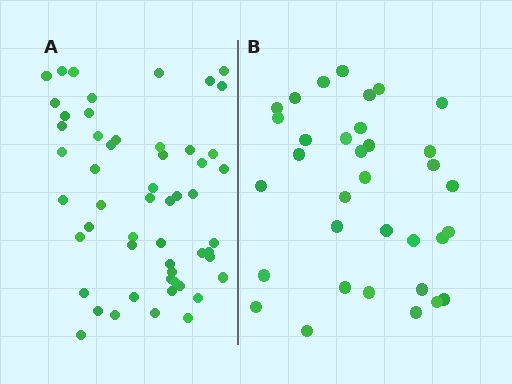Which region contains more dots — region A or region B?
Region A (the left region) has more dots.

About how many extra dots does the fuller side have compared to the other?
Region A has approximately 20 more dots than region B.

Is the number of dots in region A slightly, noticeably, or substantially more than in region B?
Region A has substantially more. The ratio is roughly 1.6 to 1.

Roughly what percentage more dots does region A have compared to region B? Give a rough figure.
About 60% more.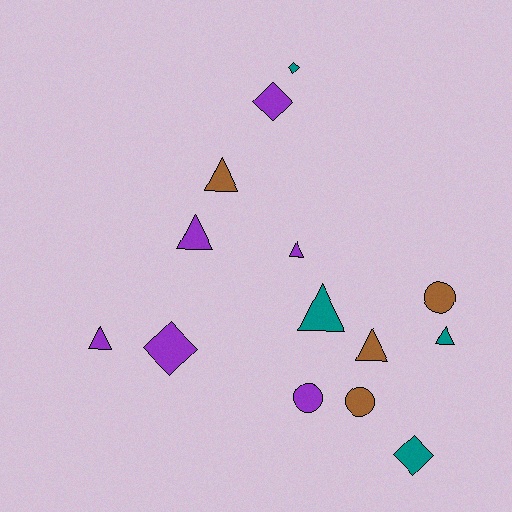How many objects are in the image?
There are 14 objects.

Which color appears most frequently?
Purple, with 6 objects.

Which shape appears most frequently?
Triangle, with 7 objects.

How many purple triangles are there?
There are 3 purple triangles.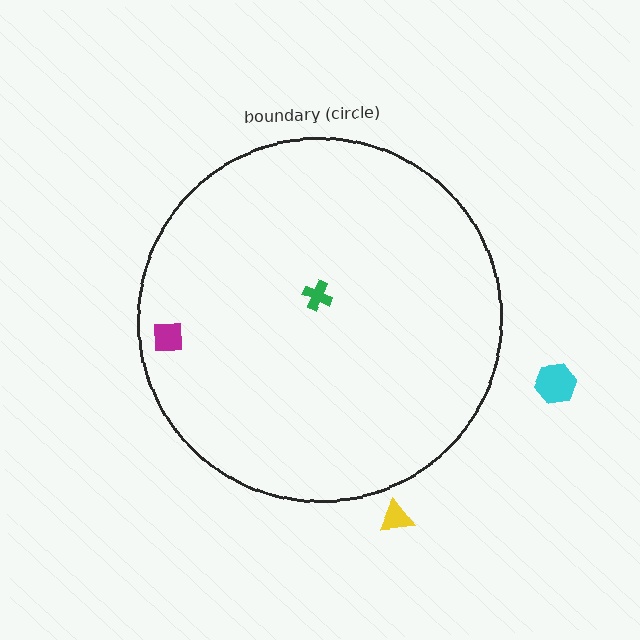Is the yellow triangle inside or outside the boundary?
Outside.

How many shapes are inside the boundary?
2 inside, 2 outside.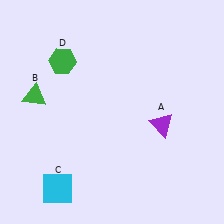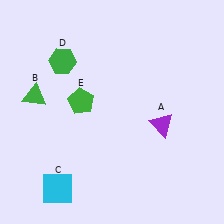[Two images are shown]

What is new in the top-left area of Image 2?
A green pentagon (E) was added in the top-left area of Image 2.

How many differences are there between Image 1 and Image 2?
There is 1 difference between the two images.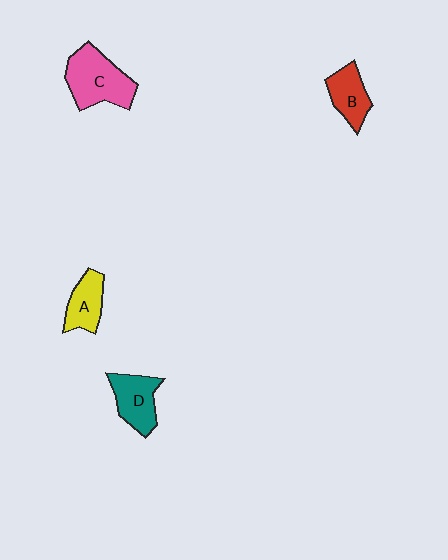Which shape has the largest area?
Shape C (pink).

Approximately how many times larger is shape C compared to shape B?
Approximately 1.7 times.